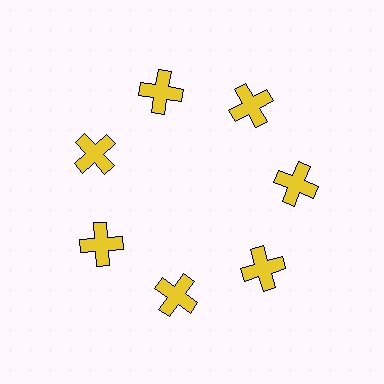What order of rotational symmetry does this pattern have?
This pattern has 7-fold rotational symmetry.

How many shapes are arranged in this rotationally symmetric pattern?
There are 7 shapes, arranged in 7 groups of 1.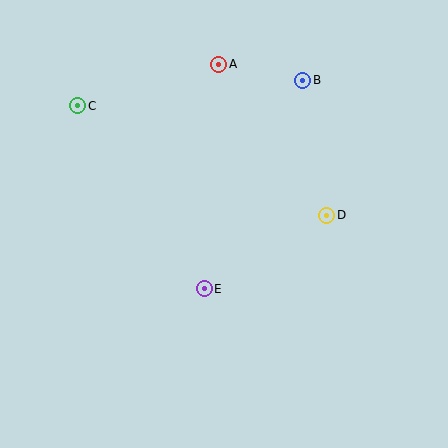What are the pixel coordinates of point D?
Point D is at (327, 215).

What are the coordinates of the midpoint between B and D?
The midpoint between B and D is at (315, 148).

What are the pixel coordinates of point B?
Point B is at (303, 80).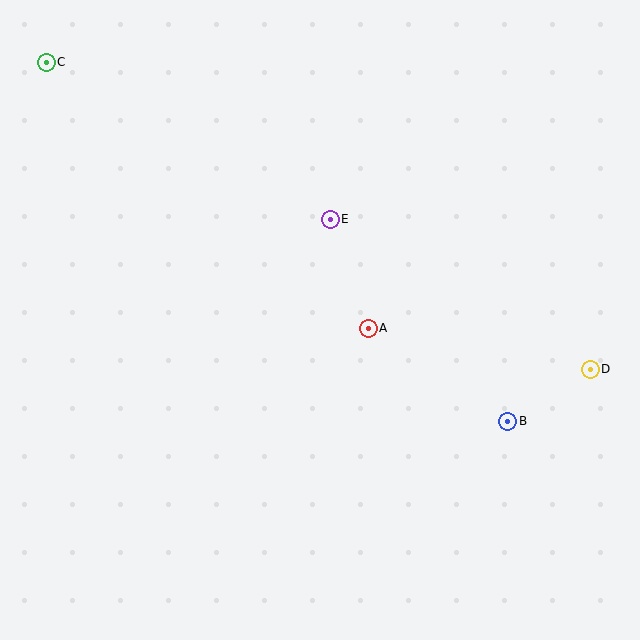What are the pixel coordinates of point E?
Point E is at (330, 220).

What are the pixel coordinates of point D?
Point D is at (590, 369).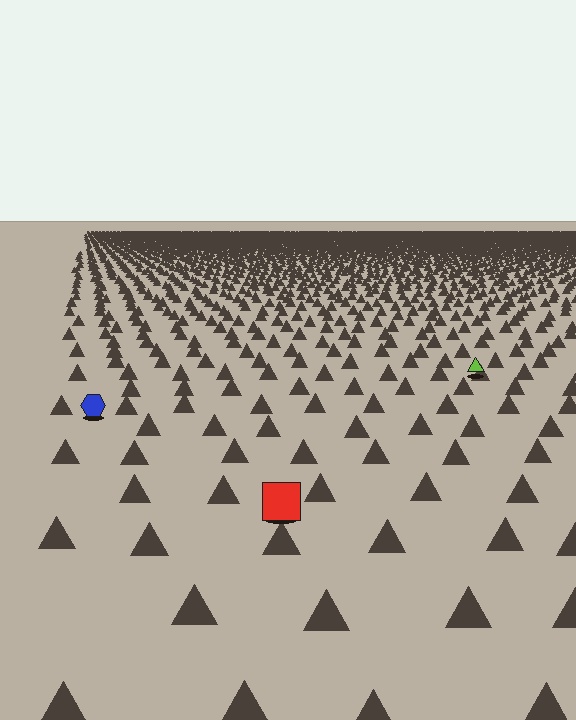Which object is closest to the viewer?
The red square is closest. The texture marks near it are larger and more spread out.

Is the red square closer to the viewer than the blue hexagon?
Yes. The red square is closer — you can tell from the texture gradient: the ground texture is coarser near it.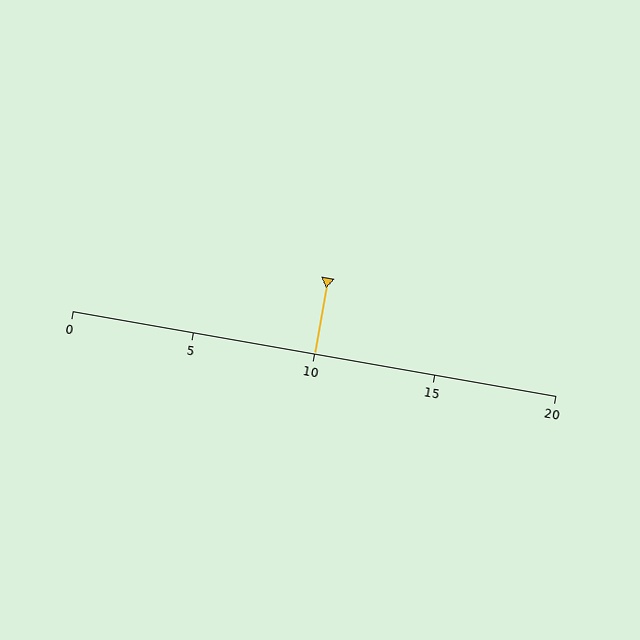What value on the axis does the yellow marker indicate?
The marker indicates approximately 10.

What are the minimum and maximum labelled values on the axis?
The axis runs from 0 to 20.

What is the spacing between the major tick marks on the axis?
The major ticks are spaced 5 apart.